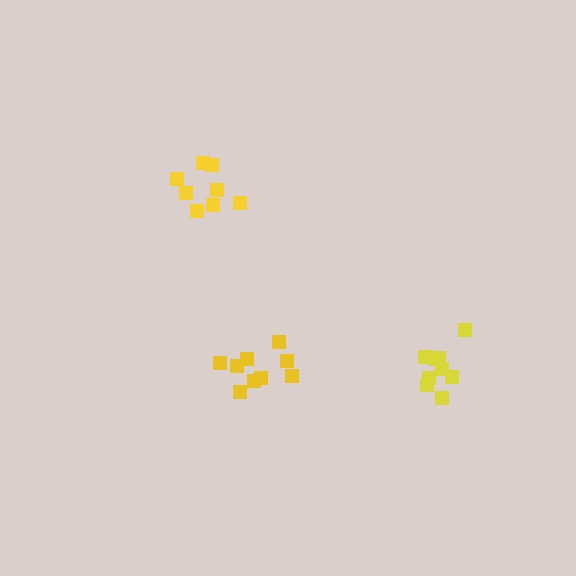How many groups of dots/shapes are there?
There are 3 groups.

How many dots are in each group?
Group 1: 9 dots, Group 2: 8 dots, Group 3: 9 dots (26 total).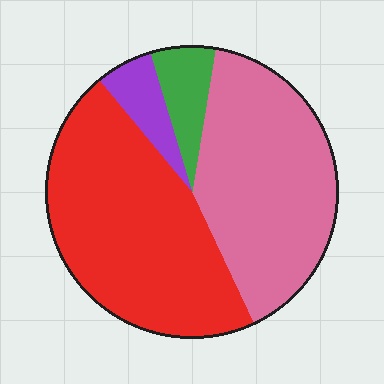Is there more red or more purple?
Red.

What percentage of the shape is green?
Green covers 7% of the shape.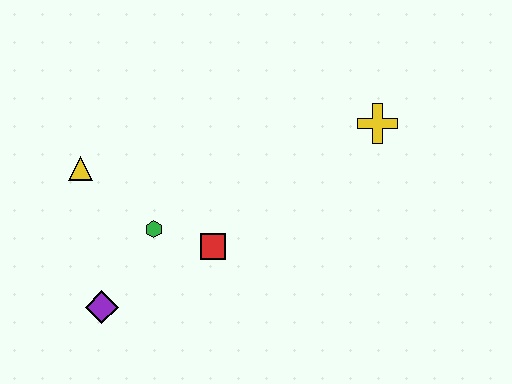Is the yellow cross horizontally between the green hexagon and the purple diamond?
No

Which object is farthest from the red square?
The yellow cross is farthest from the red square.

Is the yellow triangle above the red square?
Yes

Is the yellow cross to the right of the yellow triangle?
Yes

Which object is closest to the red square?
The green hexagon is closest to the red square.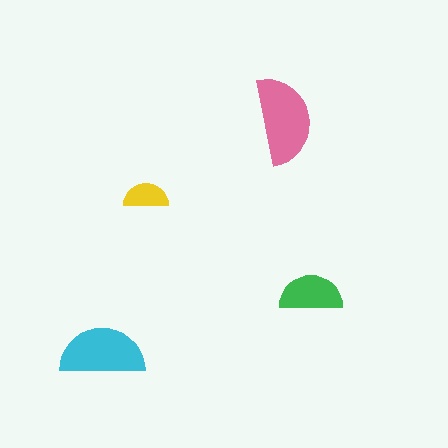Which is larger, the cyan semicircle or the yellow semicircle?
The cyan one.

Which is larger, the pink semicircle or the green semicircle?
The pink one.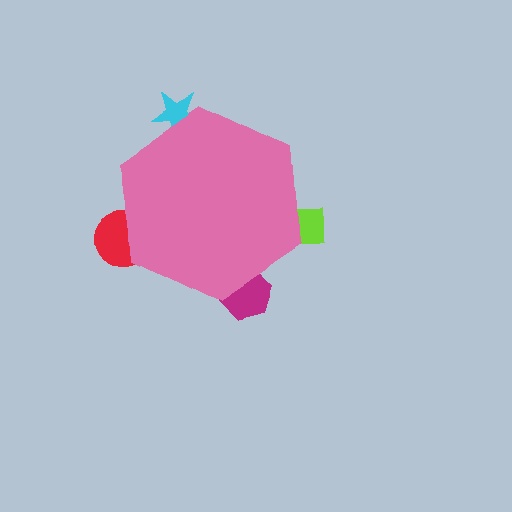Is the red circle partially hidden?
Yes, the red circle is partially hidden behind the pink hexagon.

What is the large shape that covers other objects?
A pink hexagon.